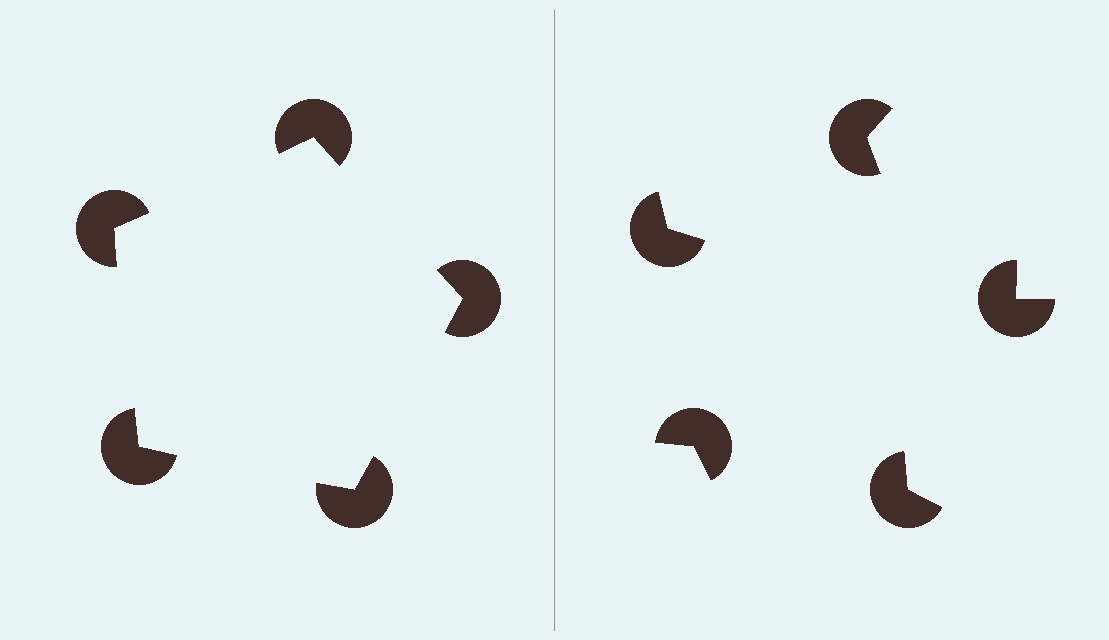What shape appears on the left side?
An illusory pentagon.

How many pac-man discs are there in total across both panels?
10 — 5 on each side.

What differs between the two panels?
The pac-man discs are positioned identically on both sides; only the wedge orientations differ. On the left they align to a pentagon; on the right they are misaligned.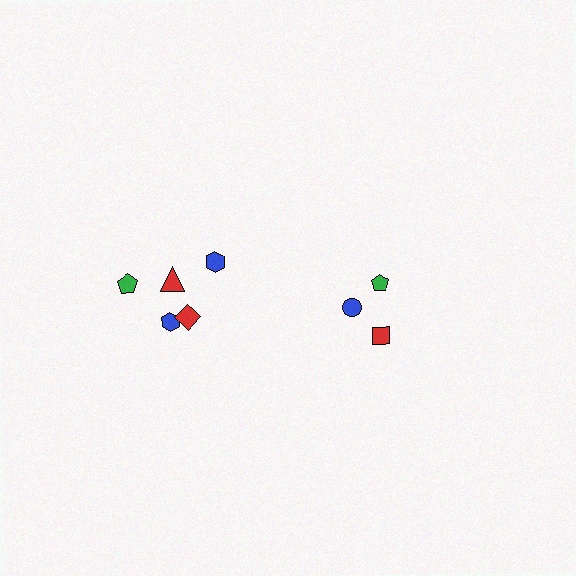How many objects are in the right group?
There are 3 objects.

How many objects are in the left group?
There are 5 objects.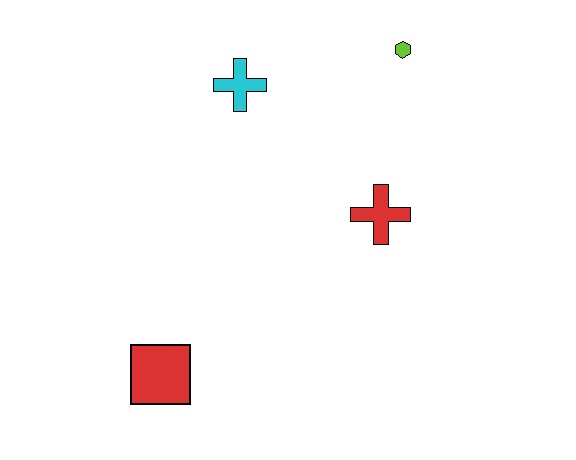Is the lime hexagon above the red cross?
Yes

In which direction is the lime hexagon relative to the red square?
The lime hexagon is above the red square.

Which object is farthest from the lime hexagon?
The red square is farthest from the lime hexagon.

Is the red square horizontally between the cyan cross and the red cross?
No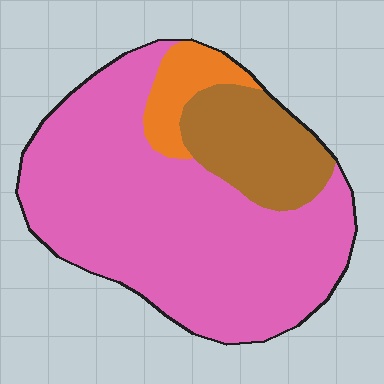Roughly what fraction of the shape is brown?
Brown takes up about one fifth (1/5) of the shape.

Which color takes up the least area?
Orange, at roughly 10%.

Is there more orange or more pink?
Pink.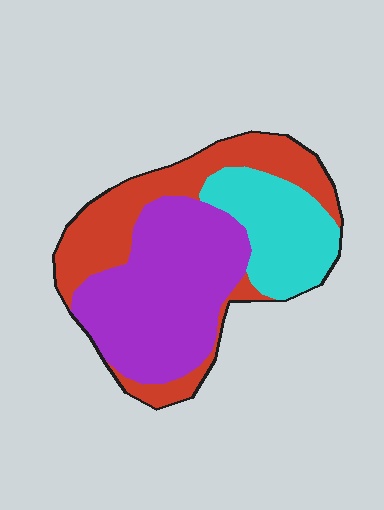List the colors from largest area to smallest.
From largest to smallest: purple, red, cyan.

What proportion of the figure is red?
Red takes up about one third (1/3) of the figure.